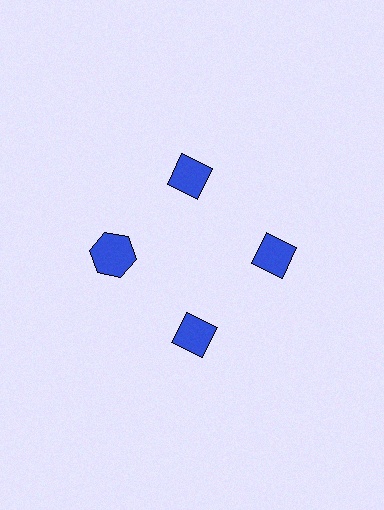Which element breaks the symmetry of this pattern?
The blue hexagon at roughly the 9 o'clock position breaks the symmetry. All other shapes are blue diamonds.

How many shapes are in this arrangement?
There are 4 shapes arranged in a ring pattern.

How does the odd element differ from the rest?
It has a different shape: hexagon instead of diamond.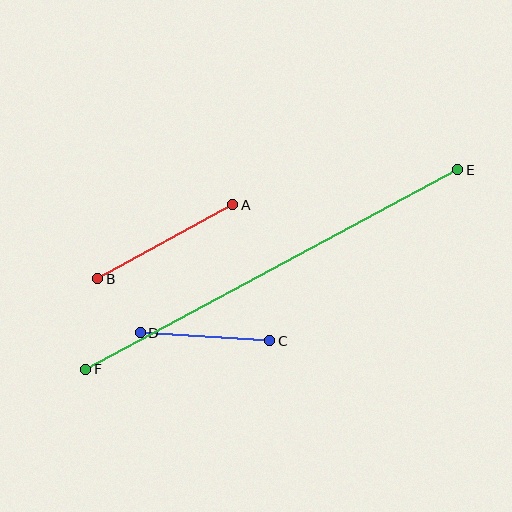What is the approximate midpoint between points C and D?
The midpoint is at approximately (205, 337) pixels.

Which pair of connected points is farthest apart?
Points E and F are farthest apart.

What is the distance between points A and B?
The distance is approximately 154 pixels.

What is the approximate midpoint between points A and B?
The midpoint is at approximately (165, 242) pixels.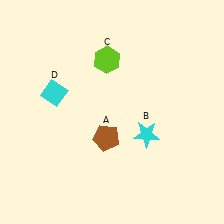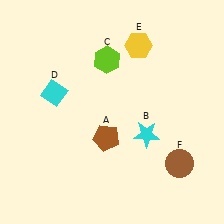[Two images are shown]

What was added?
A yellow hexagon (E), a brown circle (F) were added in Image 2.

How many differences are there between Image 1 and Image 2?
There are 2 differences between the two images.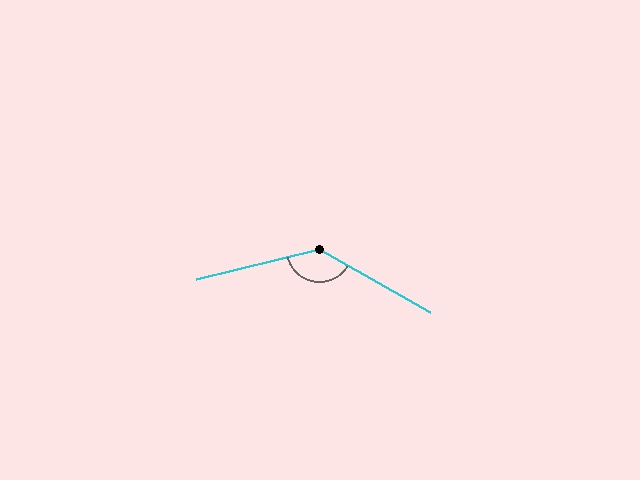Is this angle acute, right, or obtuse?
It is obtuse.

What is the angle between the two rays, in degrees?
Approximately 137 degrees.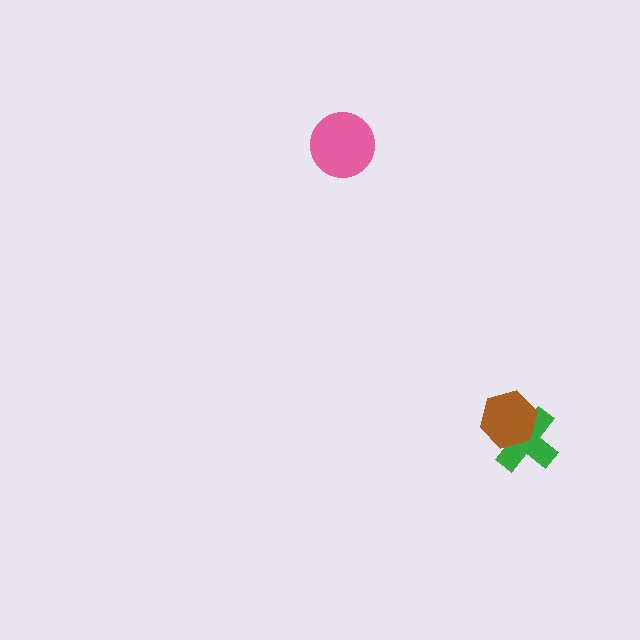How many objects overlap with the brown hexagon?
1 object overlaps with the brown hexagon.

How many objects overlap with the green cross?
1 object overlaps with the green cross.